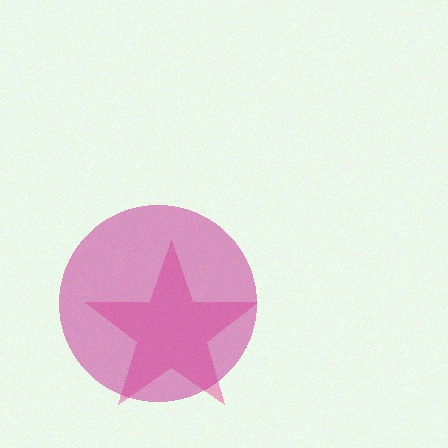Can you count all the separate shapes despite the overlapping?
Yes, there are 2 separate shapes.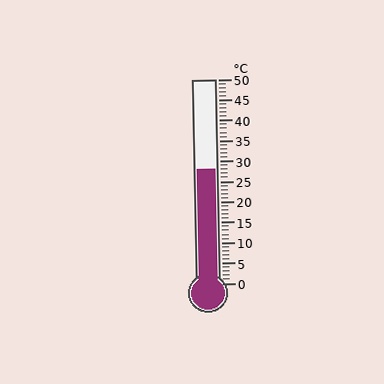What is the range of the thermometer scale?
The thermometer scale ranges from 0°C to 50°C.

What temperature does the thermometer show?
The thermometer shows approximately 28°C.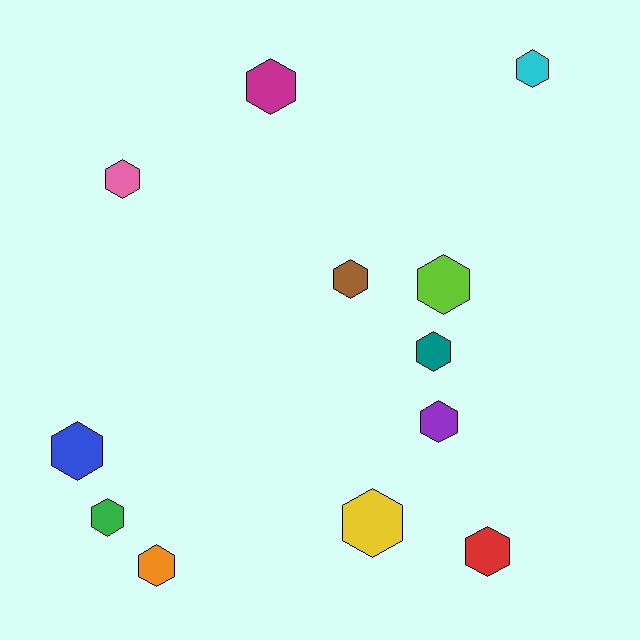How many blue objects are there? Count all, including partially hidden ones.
There is 1 blue object.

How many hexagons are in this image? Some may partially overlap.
There are 12 hexagons.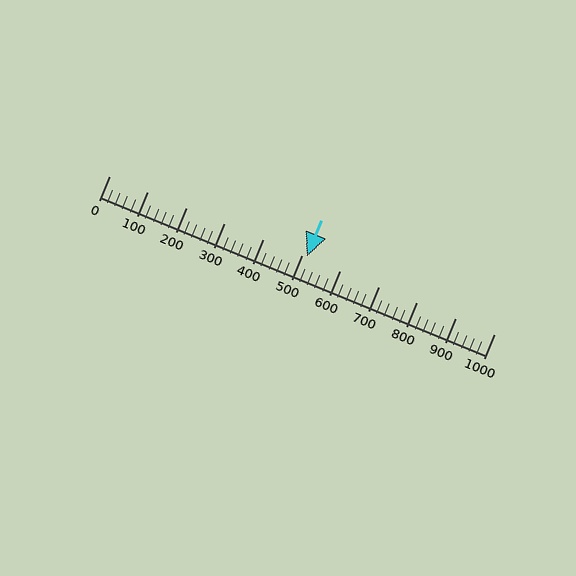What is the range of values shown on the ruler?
The ruler shows values from 0 to 1000.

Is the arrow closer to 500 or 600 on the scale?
The arrow is closer to 500.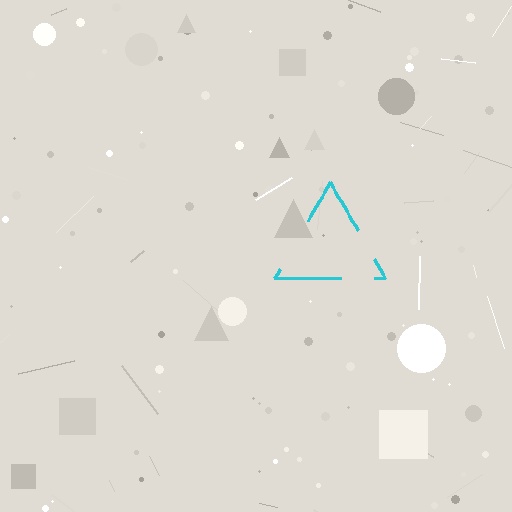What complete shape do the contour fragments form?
The contour fragments form a triangle.